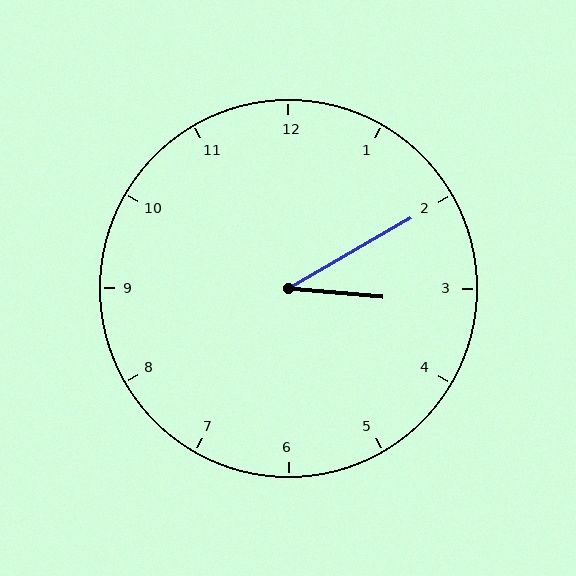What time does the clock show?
3:10.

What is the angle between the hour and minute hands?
Approximately 35 degrees.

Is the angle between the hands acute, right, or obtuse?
It is acute.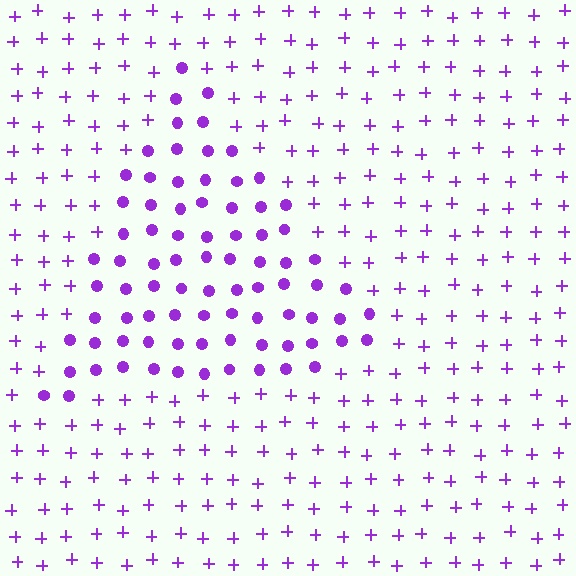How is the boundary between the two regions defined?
The boundary is defined by a change in element shape: circles inside vs. plus signs outside. All elements share the same color and spacing.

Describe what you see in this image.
The image is filled with small purple elements arranged in a uniform grid. A triangle-shaped region contains circles, while the surrounding area contains plus signs. The boundary is defined purely by the change in element shape.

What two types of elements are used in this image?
The image uses circles inside the triangle region and plus signs outside it.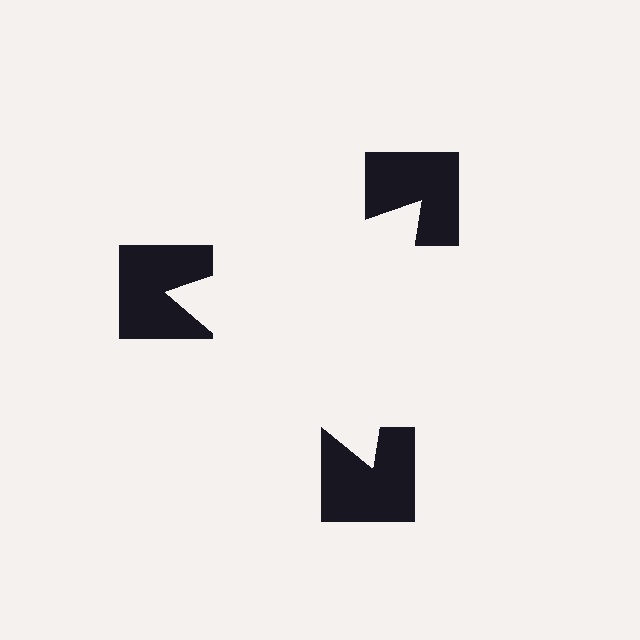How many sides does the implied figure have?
3 sides.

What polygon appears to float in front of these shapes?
An illusory triangle — its edges are inferred from the aligned wedge cuts in the notched squares, not physically drawn.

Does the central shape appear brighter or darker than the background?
It typically appears slightly brighter than the background, even though no actual brightness change is drawn.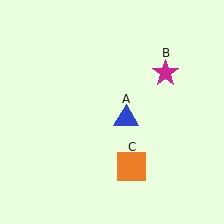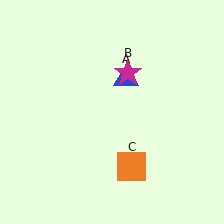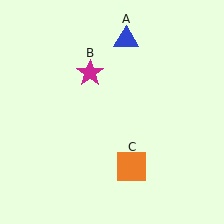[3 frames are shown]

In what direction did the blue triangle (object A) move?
The blue triangle (object A) moved up.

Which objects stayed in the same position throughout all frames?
Orange square (object C) remained stationary.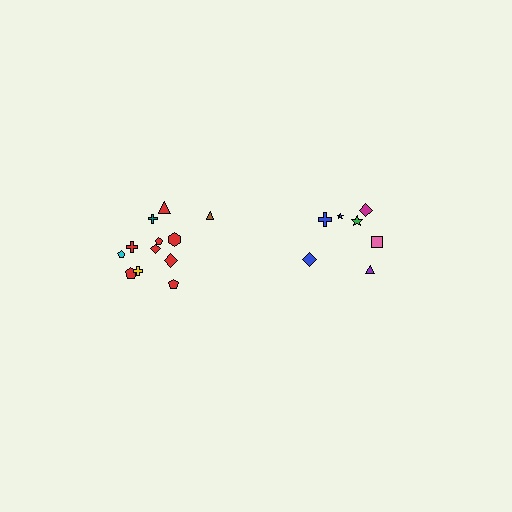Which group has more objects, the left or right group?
The left group.